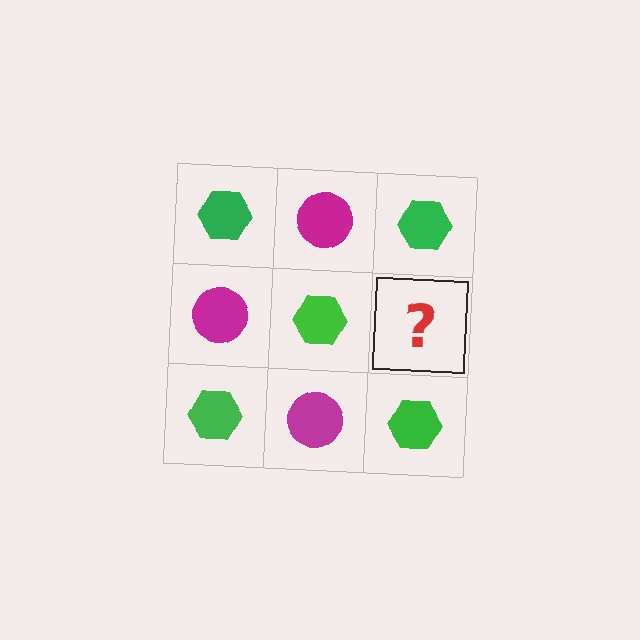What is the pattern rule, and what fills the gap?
The rule is that it alternates green hexagon and magenta circle in a checkerboard pattern. The gap should be filled with a magenta circle.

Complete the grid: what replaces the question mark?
The question mark should be replaced with a magenta circle.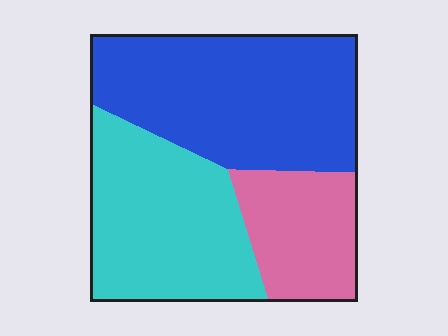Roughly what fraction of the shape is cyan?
Cyan takes up about three eighths (3/8) of the shape.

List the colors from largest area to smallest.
From largest to smallest: blue, cyan, pink.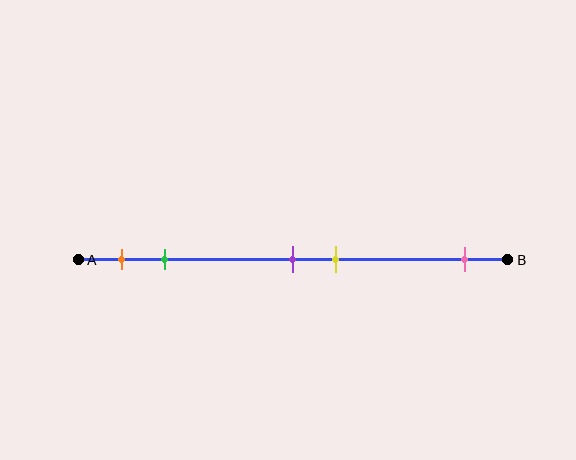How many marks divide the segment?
There are 5 marks dividing the segment.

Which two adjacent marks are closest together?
The purple and yellow marks are the closest adjacent pair.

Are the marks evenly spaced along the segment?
No, the marks are not evenly spaced.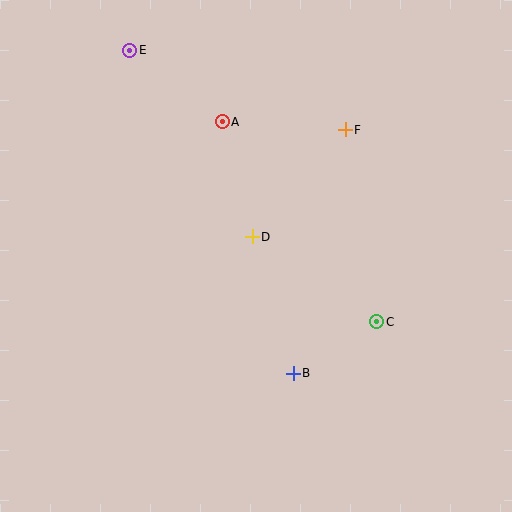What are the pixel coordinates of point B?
Point B is at (293, 373).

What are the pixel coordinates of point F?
Point F is at (345, 130).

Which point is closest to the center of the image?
Point D at (252, 237) is closest to the center.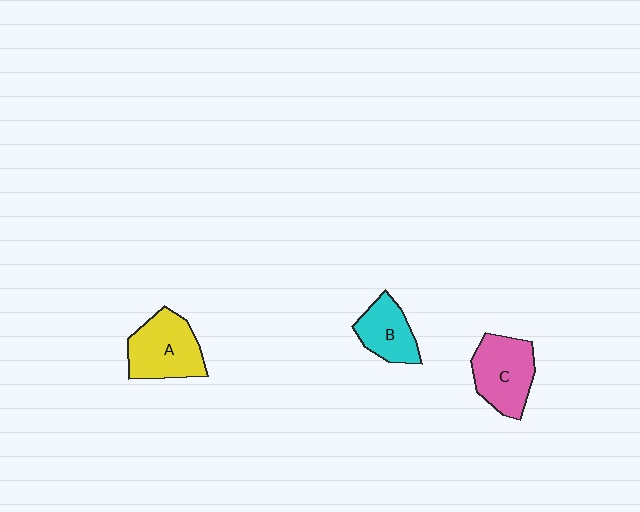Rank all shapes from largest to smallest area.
From largest to smallest: A (yellow), C (pink), B (cyan).